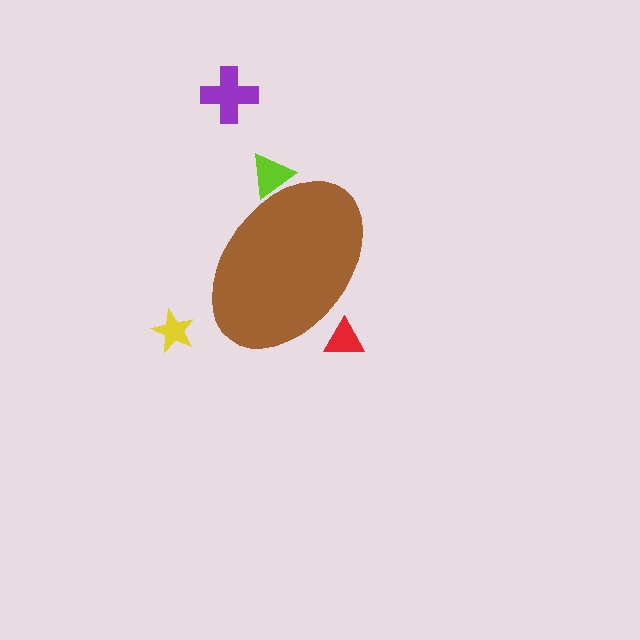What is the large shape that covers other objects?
A brown ellipse.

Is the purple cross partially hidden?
No, the purple cross is fully visible.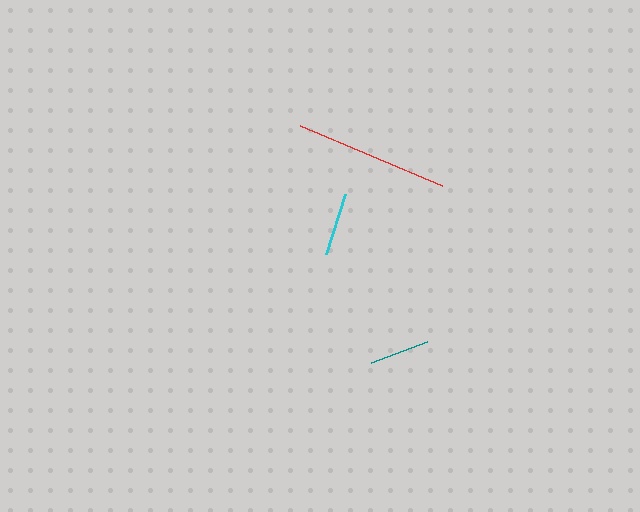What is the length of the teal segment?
The teal segment is approximately 60 pixels long.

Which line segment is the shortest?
The teal line is the shortest at approximately 60 pixels.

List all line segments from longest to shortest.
From longest to shortest: red, cyan, teal.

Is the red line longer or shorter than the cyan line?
The red line is longer than the cyan line.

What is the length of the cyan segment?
The cyan segment is approximately 63 pixels long.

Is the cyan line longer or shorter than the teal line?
The cyan line is longer than the teal line.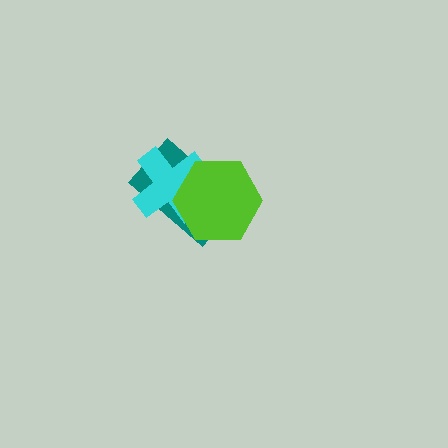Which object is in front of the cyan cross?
The lime hexagon is in front of the cyan cross.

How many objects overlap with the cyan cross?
2 objects overlap with the cyan cross.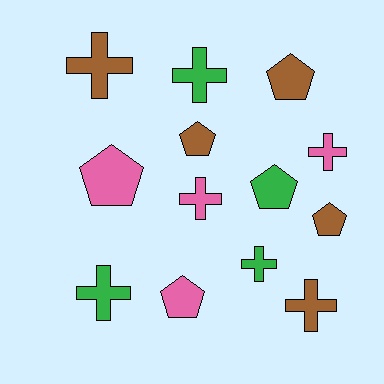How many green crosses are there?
There are 3 green crosses.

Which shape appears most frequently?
Cross, with 7 objects.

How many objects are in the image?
There are 13 objects.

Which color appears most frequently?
Brown, with 5 objects.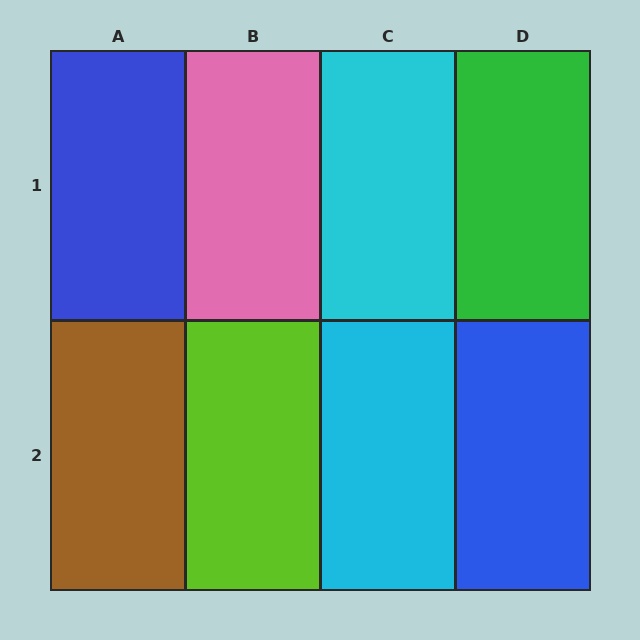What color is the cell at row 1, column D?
Green.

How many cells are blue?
2 cells are blue.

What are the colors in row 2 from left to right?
Brown, lime, cyan, blue.